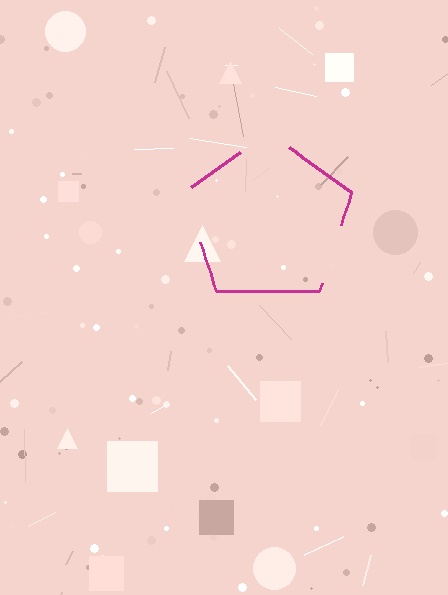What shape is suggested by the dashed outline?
The dashed outline suggests a pentagon.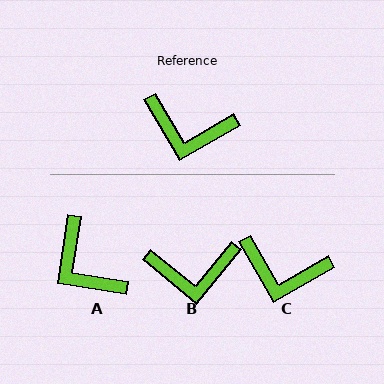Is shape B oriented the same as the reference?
No, it is off by about 20 degrees.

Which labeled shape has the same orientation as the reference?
C.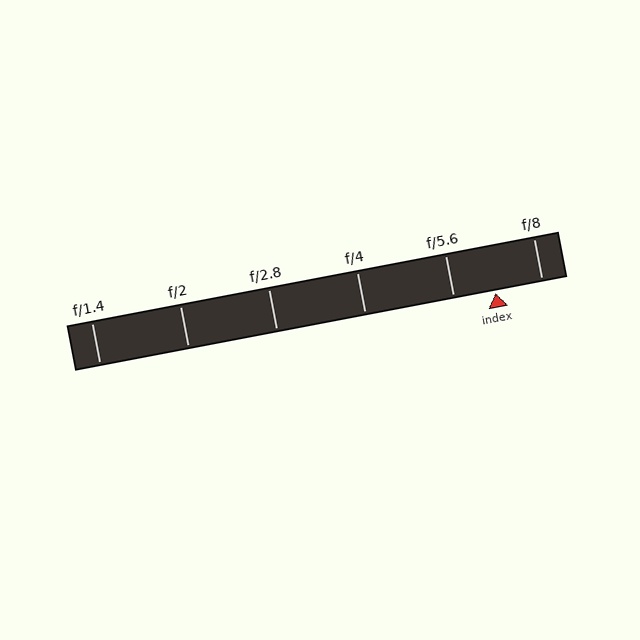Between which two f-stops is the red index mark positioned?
The index mark is between f/5.6 and f/8.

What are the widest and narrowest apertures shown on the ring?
The widest aperture shown is f/1.4 and the narrowest is f/8.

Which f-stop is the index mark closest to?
The index mark is closest to f/5.6.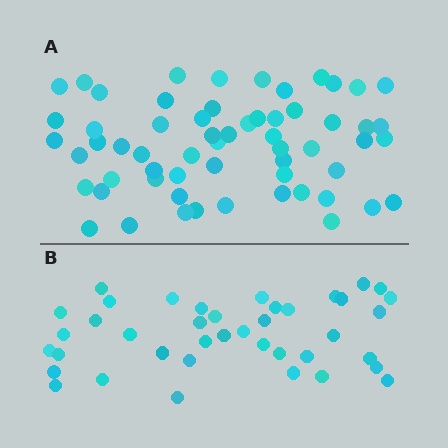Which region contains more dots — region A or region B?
Region A (the top region) has more dots.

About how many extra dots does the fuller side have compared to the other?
Region A has approximately 20 more dots than region B.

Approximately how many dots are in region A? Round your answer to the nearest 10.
About 60 dots.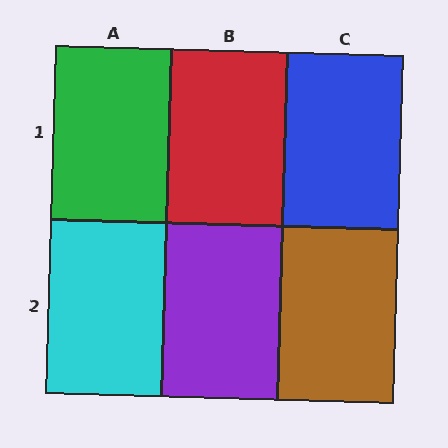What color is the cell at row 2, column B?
Purple.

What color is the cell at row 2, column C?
Brown.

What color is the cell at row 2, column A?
Cyan.